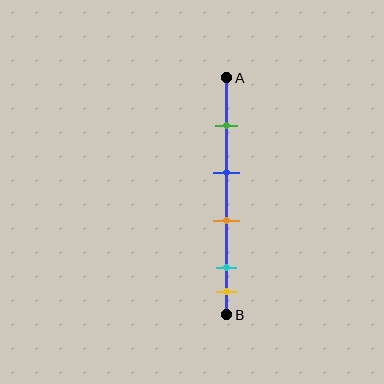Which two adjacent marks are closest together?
The cyan and yellow marks are the closest adjacent pair.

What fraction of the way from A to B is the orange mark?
The orange mark is approximately 60% (0.6) of the way from A to B.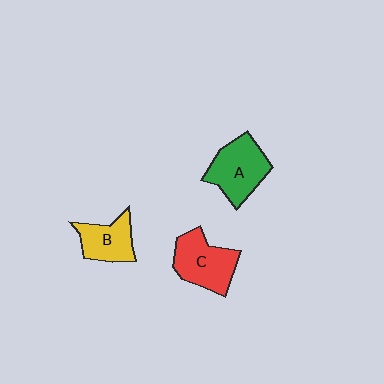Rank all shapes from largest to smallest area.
From largest to smallest: A (green), C (red), B (yellow).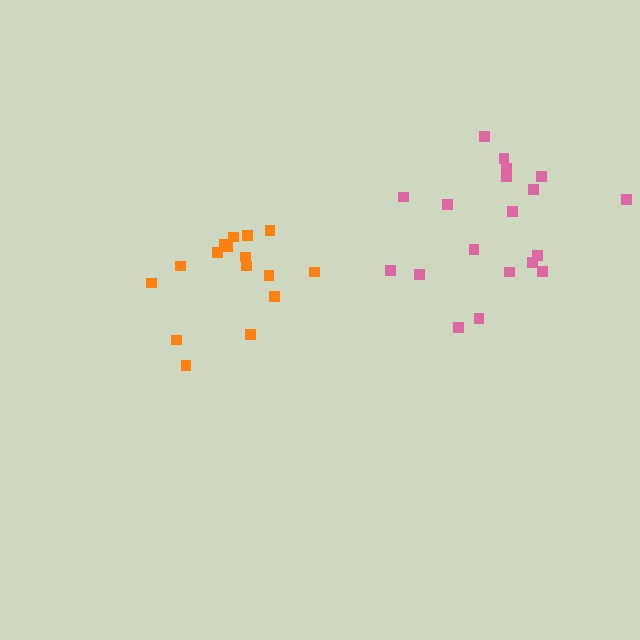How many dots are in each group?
Group 1: 19 dots, Group 2: 16 dots (35 total).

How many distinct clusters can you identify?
There are 2 distinct clusters.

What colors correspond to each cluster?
The clusters are colored: pink, orange.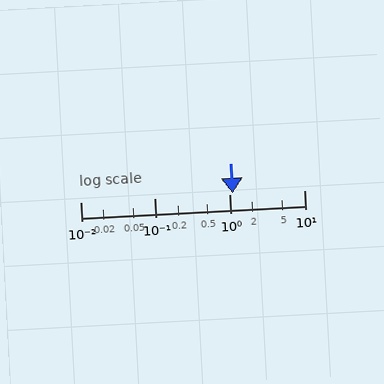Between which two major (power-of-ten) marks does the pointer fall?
The pointer is between 1 and 10.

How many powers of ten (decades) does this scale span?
The scale spans 3 decades, from 0.01 to 10.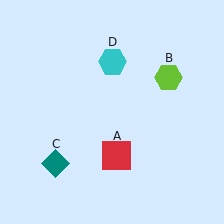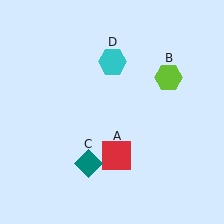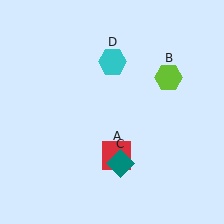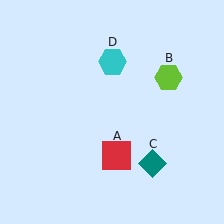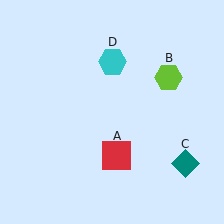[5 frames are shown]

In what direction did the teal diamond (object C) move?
The teal diamond (object C) moved right.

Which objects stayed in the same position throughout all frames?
Red square (object A) and lime hexagon (object B) and cyan hexagon (object D) remained stationary.